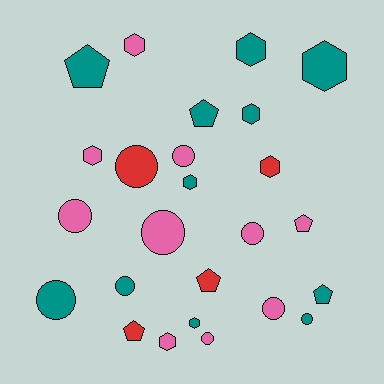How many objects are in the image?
There are 25 objects.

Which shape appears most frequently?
Circle, with 10 objects.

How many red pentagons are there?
There are 2 red pentagons.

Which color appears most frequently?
Teal, with 11 objects.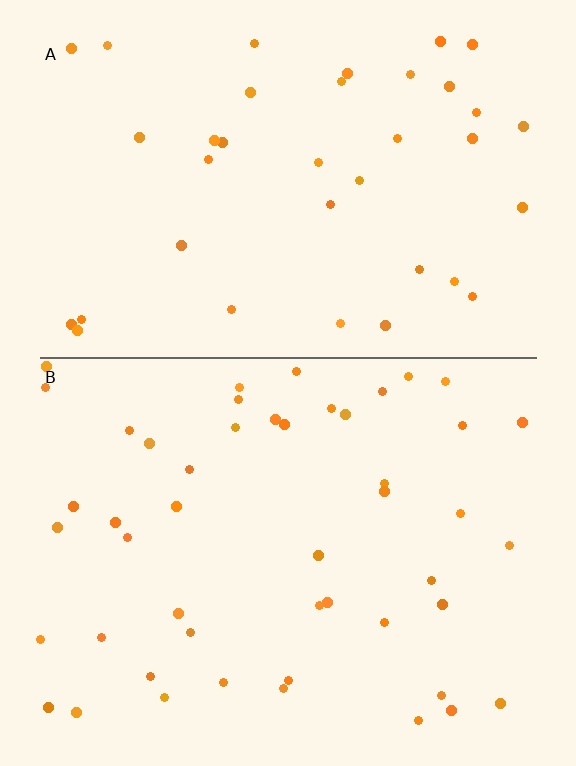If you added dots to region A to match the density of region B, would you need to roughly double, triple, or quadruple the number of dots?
Approximately double.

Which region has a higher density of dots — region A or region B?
B (the bottom).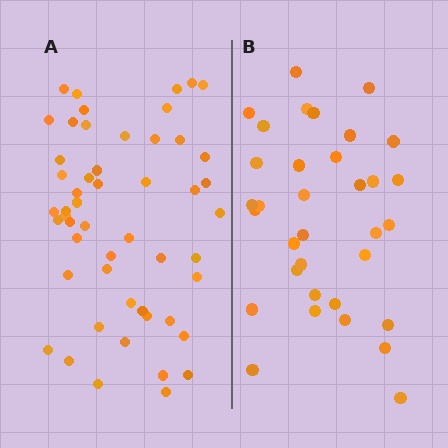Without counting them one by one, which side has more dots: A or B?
Region A (the left region) has more dots.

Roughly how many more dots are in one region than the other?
Region A has approximately 20 more dots than region B.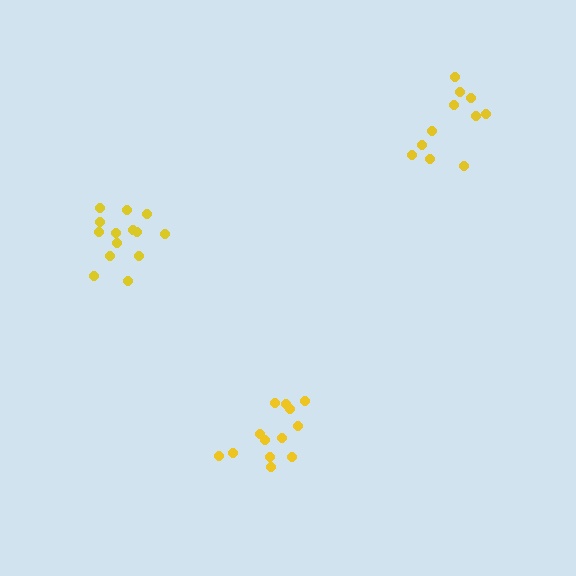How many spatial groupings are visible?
There are 3 spatial groupings.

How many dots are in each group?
Group 1: 14 dots, Group 2: 11 dots, Group 3: 13 dots (38 total).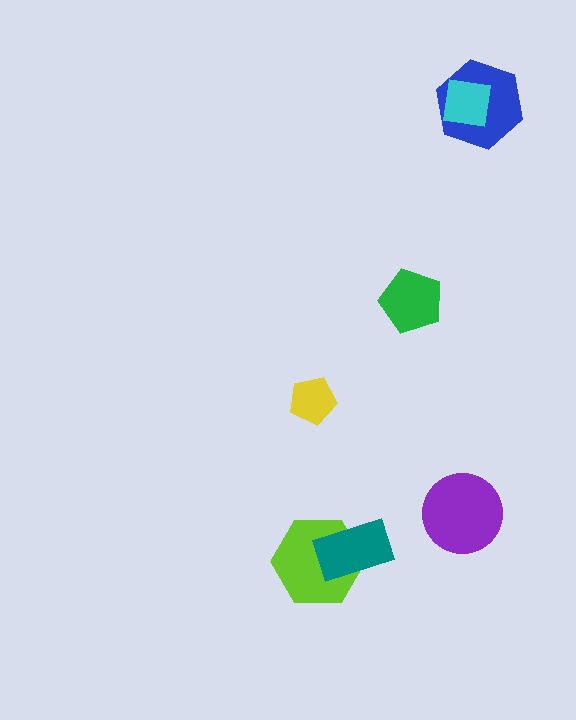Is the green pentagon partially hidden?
No, no other shape covers it.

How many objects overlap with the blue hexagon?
1 object overlaps with the blue hexagon.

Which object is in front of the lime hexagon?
The teal rectangle is in front of the lime hexagon.